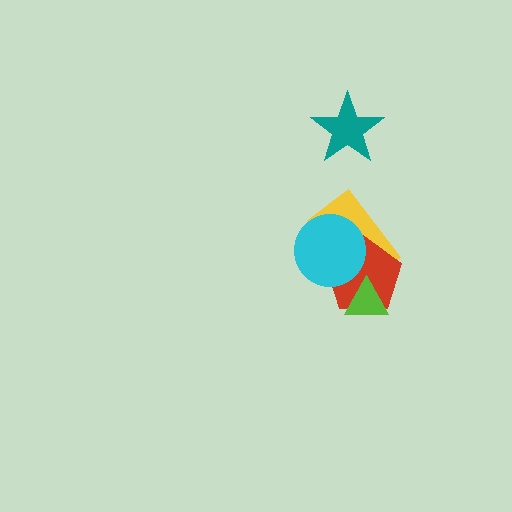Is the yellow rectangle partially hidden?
Yes, it is partially covered by another shape.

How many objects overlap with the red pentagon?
3 objects overlap with the red pentagon.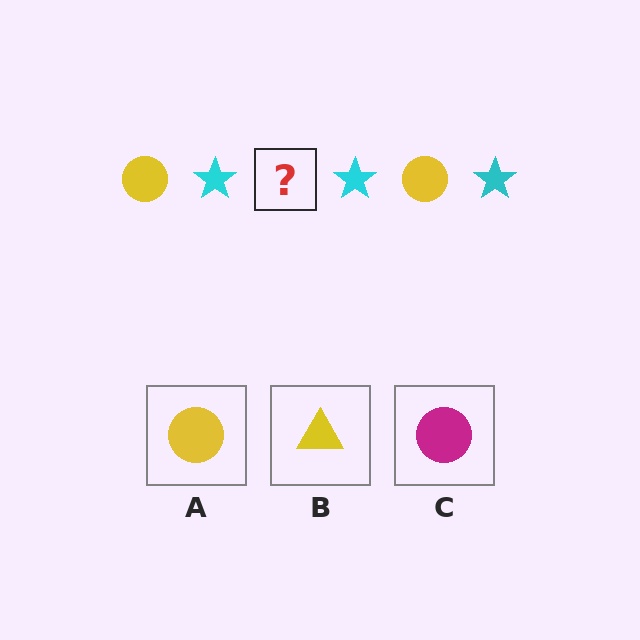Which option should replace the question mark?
Option A.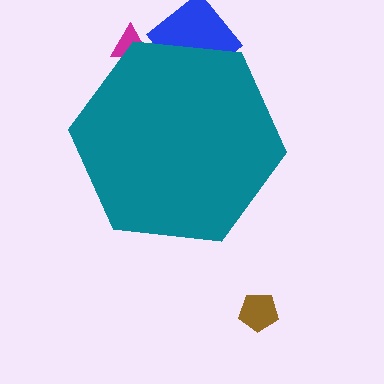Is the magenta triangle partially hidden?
Yes, the magenta triangle is partially hidden behind the teal hexagon.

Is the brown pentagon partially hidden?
No, the brown pentagon is fully visible.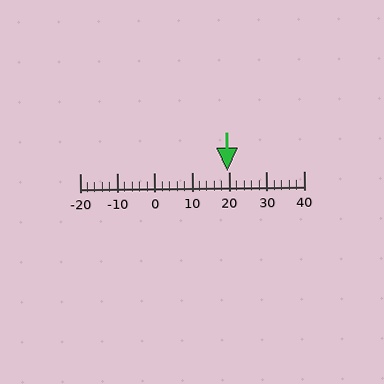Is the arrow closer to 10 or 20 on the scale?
The arrow is closer to 20.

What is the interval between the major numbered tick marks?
The major tick marks are spaced 10 units apart.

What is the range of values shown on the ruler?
The ruler shows values from -20 to 40.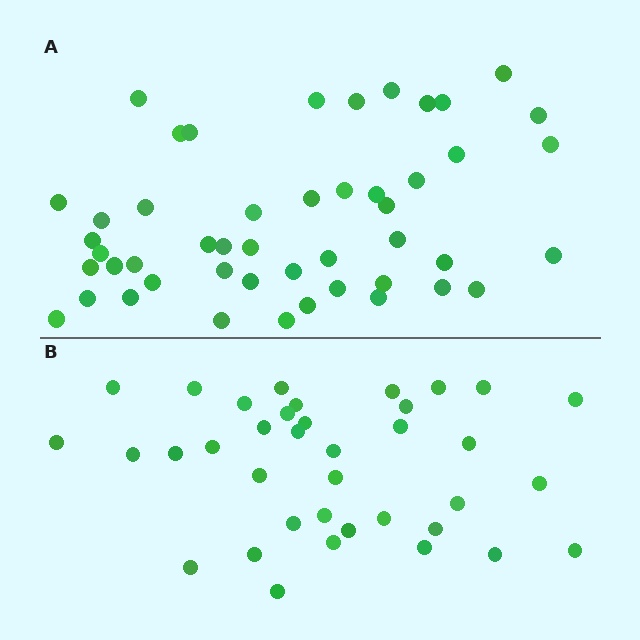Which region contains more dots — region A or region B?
Region A (the top region) has more dots.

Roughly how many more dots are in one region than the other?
Region A has roughly 12 or so more dots than region B.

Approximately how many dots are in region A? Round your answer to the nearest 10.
About 50 dots. (The exact count is 48, which rounds to 50.)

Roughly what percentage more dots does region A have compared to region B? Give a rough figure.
About 30% more.